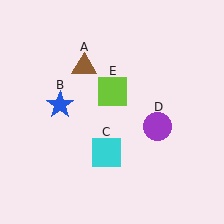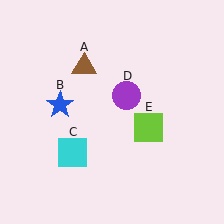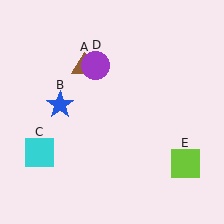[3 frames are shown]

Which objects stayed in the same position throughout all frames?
Brown triangle (object A) and blue star (object B) remained stationary.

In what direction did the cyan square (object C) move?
The cyan square (object C) moved left.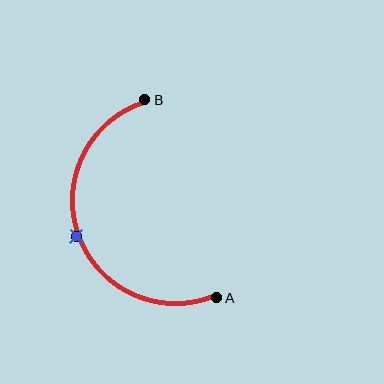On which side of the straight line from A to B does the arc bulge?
The arc bulges to the left of the straight line connecting A and B.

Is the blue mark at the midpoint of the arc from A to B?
Yes. The blue mark lies on the arc at equal arc-length from both A and B — it is the arc midpoint.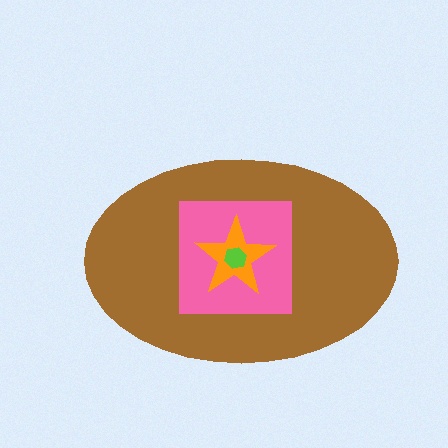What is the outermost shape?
The brown ellipse.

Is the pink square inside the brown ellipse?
Yes.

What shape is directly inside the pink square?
The orange star.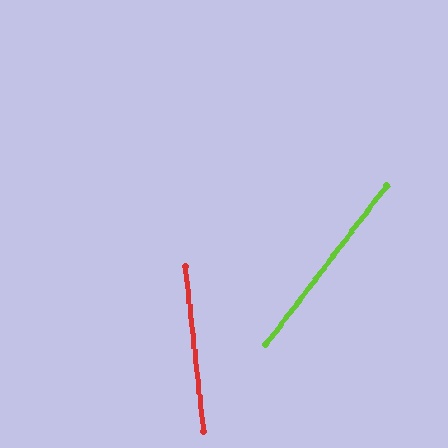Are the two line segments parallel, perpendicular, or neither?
Neither parallel nor perpendicular — they differ by about 44°.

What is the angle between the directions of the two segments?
Approximately 44 degrees.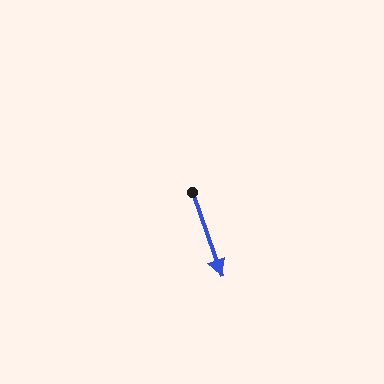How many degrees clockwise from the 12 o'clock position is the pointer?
Approximately 161 degrees.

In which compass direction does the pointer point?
South.